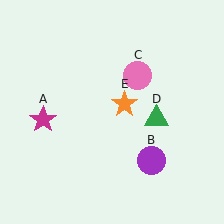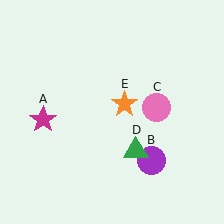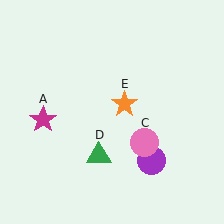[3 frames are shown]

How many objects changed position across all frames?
2 objects changed position: pink circle (object C), green triangle (object D).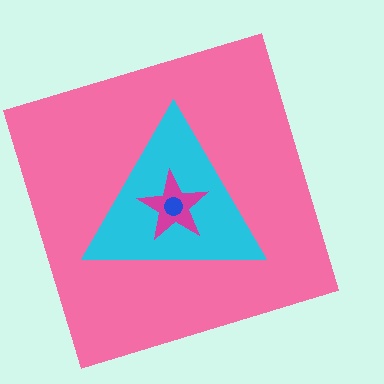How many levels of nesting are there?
4.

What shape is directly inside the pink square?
The cyan triangle.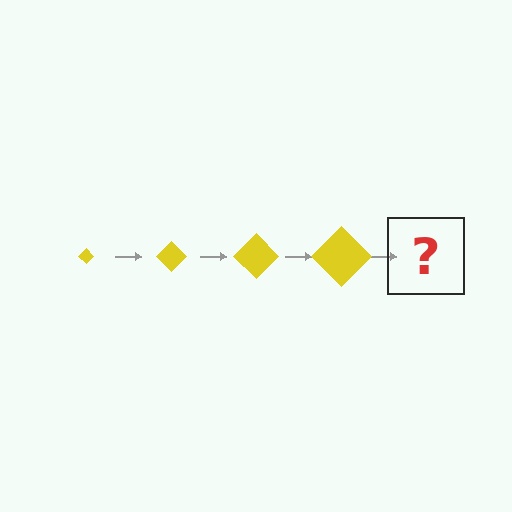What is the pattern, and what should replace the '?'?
The pattern is that the diamond gets progressively larger each step. The '?' should be a yellow diamond, larger than the previous one.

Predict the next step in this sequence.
The next step is a yellow diamond, larger than the previous one.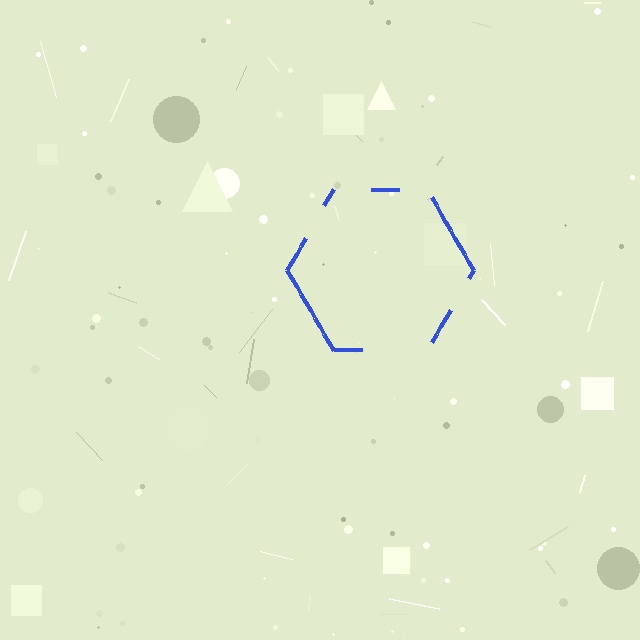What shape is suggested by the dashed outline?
The dashed outline suggests a hexagon.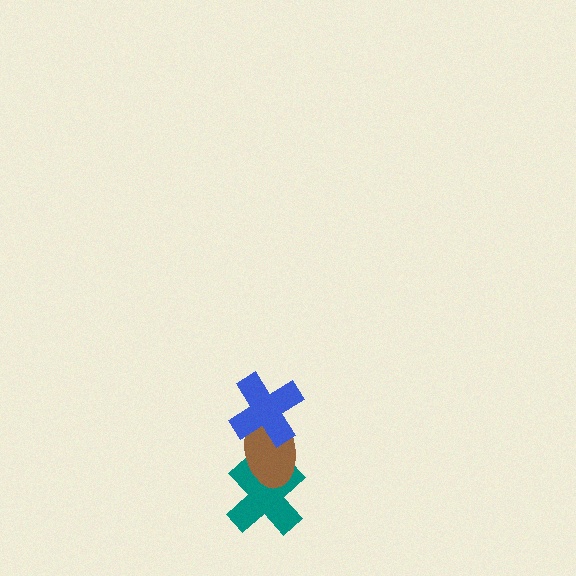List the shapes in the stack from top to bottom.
From top to bottom: the blue cross, the brown ellipse, the teal cross.